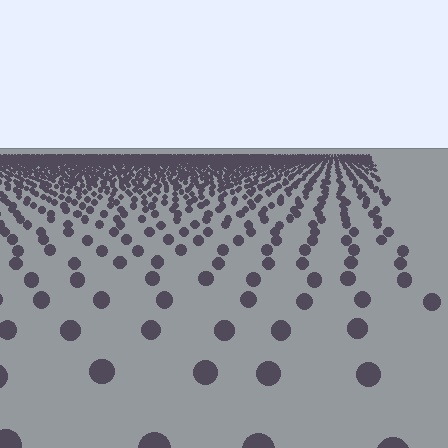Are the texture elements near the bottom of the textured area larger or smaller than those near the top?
Larger. Near the bottom, elements are closer to the viewer and appear at a bigger on-screen size.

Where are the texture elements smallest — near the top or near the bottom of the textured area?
Near the top.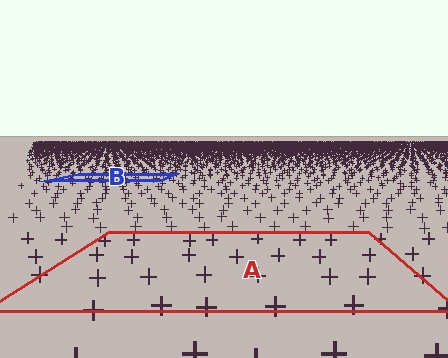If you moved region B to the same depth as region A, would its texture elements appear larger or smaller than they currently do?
They would appear larger. At a closer depth, the same texture elements are projected at a bigger on-screen size.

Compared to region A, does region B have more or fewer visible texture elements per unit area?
Region B has more texture elements per unit area — they are packed more densely because it is farther away.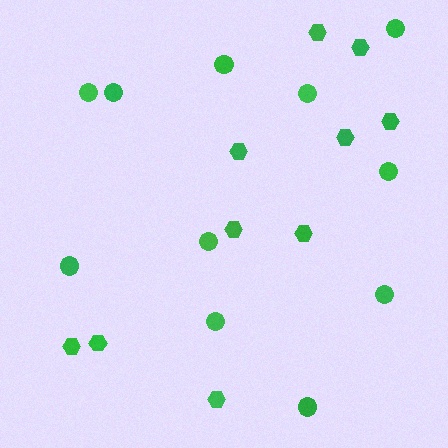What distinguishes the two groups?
There are 2 groups: one group of hexagons (10) and one group of circles (11).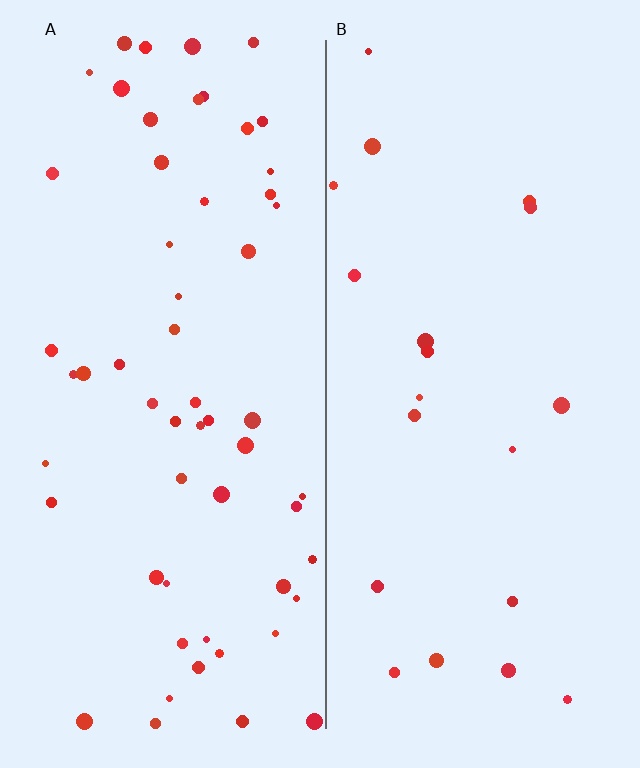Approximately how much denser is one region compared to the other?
Approximately 2.9× — region A over region B.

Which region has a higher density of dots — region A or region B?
A (the left).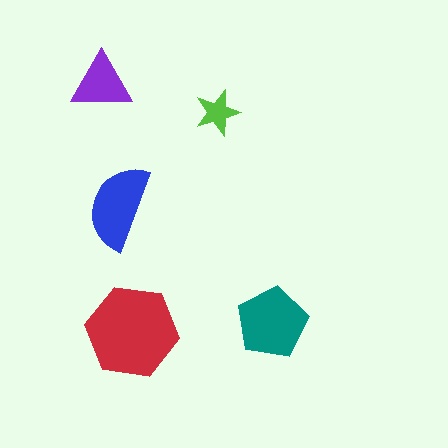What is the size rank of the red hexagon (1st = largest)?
1st.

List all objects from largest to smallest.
The red hexagon, the teal pentagon, the blue semicircle, the purple triangle, the lime star.